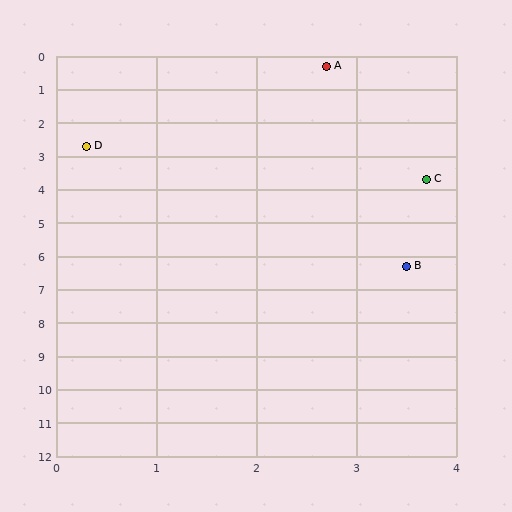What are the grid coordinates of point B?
Point B is at approximately (3.5, 6.3).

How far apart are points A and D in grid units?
Points A and D are about 3.4 grid units apart.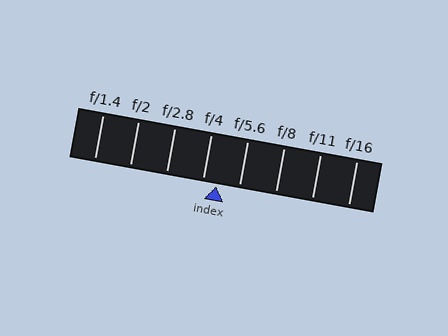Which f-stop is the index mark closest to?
The index mark is closest to f/4.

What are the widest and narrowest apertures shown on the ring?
The widest aperture shown is f/1.4 and the narrowest is f/16.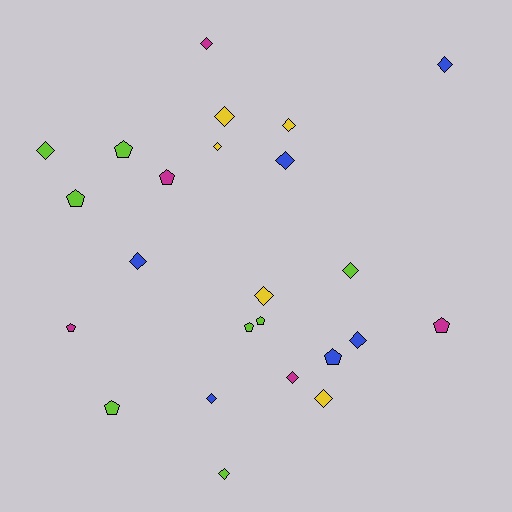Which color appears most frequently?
Lime, with 8 objects.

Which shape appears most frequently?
Diamond, with 15 objects.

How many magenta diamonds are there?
There are 2 magenta diamonds.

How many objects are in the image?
There are 24 objects.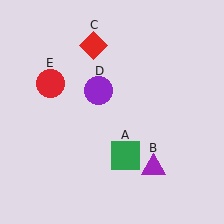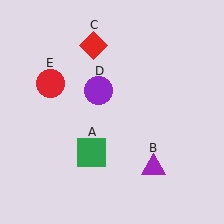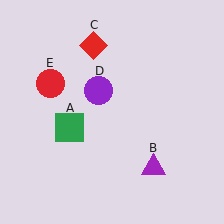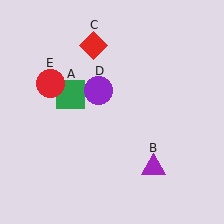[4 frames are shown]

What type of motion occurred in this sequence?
The green square (object A) rotated clockwise around the center of the scene.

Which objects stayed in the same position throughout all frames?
Purple triangle (object B) and red diamond (object C) and purple circle (object D) and red circle (object E) remained stationary.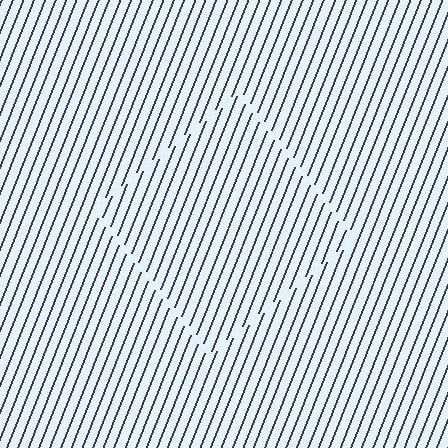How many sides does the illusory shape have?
4 sides — the line-ends trace a square.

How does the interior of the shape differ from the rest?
The interior of the shape contains the same grating, shifted by half a period — the contour is defined by the phase discontinuity where line-ends from the inner and outer gratings abut.